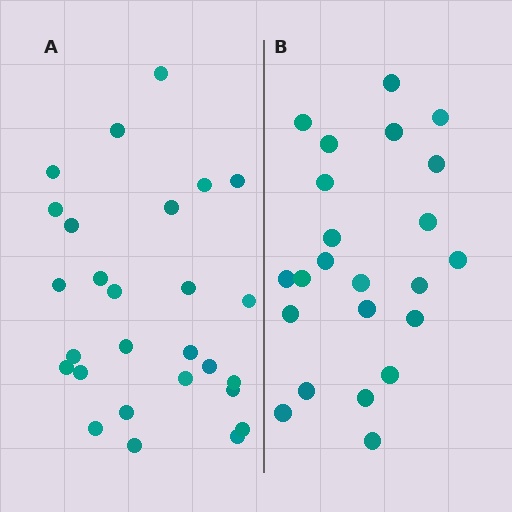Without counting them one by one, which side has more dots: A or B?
Region A (the left region) has more dots.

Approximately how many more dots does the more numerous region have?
Region A has about 4 more dots than region B.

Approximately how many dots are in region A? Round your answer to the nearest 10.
About 30 dots. (The exact count is 27, which rounds to 30.)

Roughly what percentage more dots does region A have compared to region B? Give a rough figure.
About 15% more.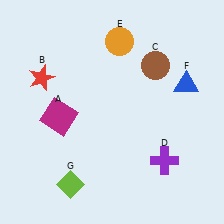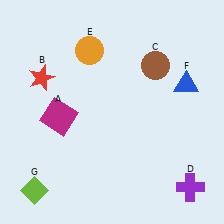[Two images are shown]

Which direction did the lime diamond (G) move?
The lime diamond (G) moved left.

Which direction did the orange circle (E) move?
The orange circle (E) moved left.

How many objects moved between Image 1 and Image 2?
3 objects moved between the two images.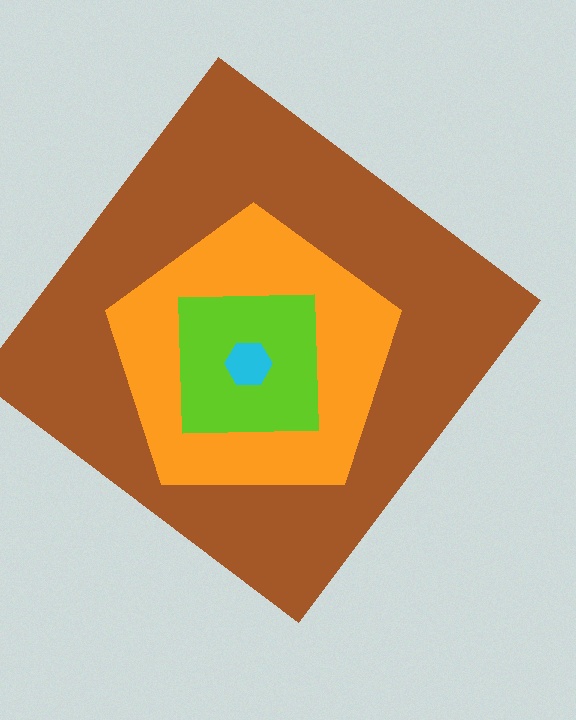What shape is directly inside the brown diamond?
The orange pentagon.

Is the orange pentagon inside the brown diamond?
Yes.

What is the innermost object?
The cyan hexagon.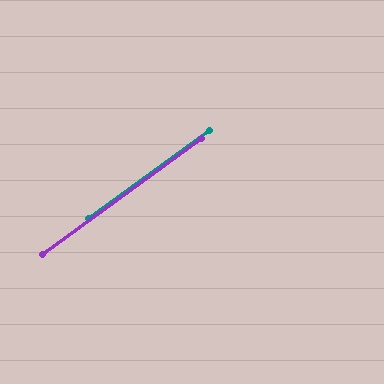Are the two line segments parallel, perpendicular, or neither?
Parallel — their directions differ by only 0.1°.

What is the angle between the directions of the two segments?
Approximately 0 degrees.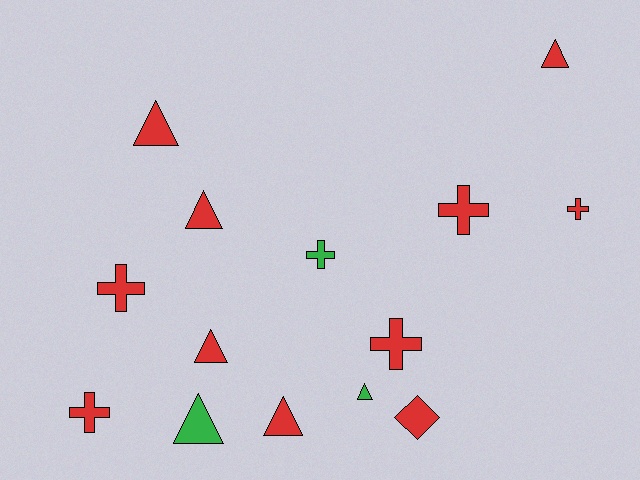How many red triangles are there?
There are 5 red triangles.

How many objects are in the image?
There are 14 objects.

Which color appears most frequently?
Red, with 11 objects.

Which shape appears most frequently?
Triangle, with 7 objects.